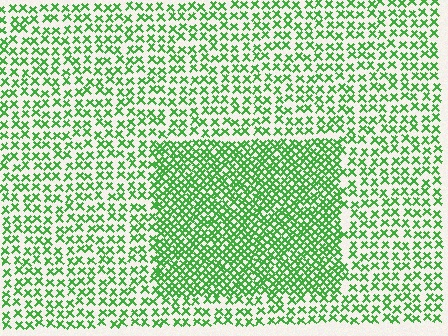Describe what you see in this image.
The image contains small green elements arranged at two different densities. A rectangle-shaped region is visible where the elements are more densely packed than the surrounding area.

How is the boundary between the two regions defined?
The boundary is defined by a change in element density (approximately 2.0x ratio). All elements are the same color, size, and shape.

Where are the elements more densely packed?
The elements are more densely packed inside the rectangle boundary.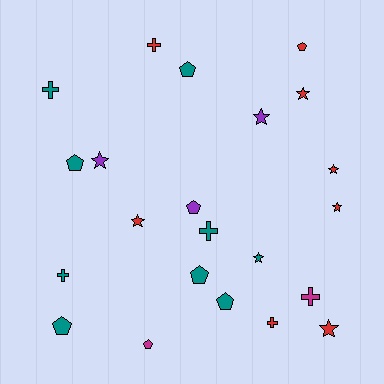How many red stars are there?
There are 5 red stars.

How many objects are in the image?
There are 22 objects.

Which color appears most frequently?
Teal, with 9 objects.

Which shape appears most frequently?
Star, with 8 objects.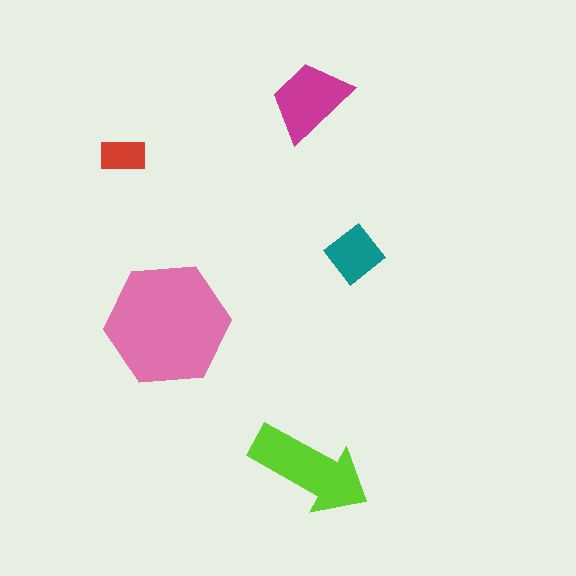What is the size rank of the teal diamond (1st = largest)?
4th.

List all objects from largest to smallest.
The pink hexagon, the lime arrow, the magenta trapezoid, the teal diamond, the red rectangle.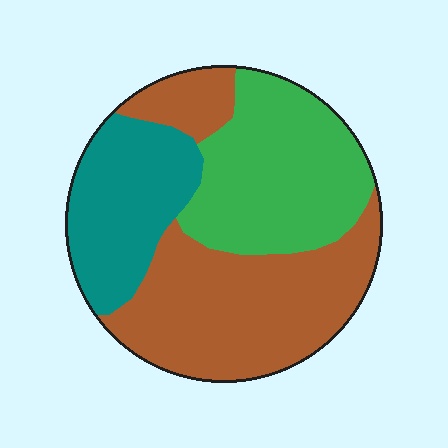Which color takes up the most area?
Brown, at roughly 45%.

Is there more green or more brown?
Brown.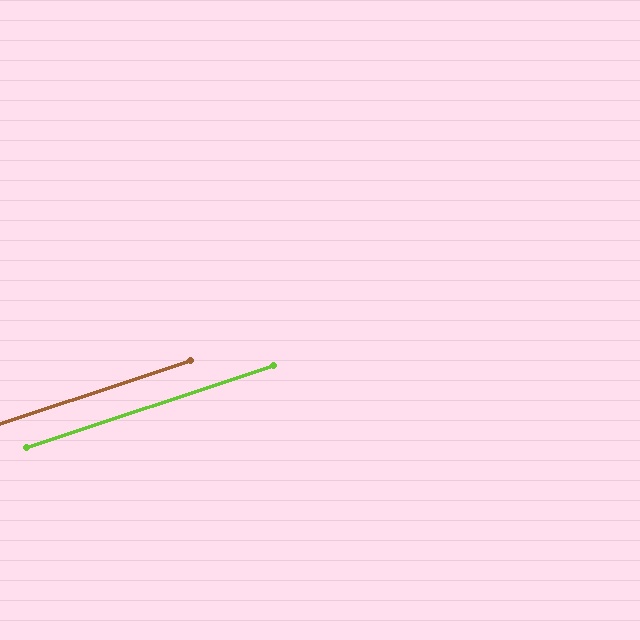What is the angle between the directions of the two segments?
Approximately 0 degrees.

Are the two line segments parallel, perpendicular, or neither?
Parallel — their directions differ by only 0.0°.